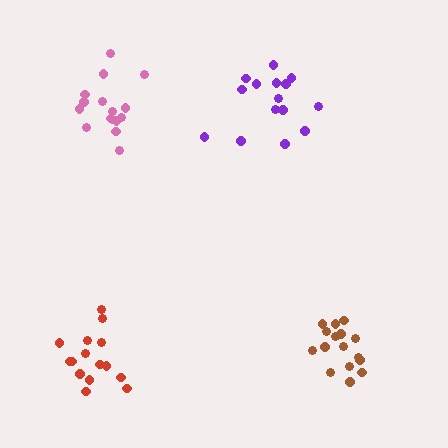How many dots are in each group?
Group 1: 15 dots, Group 2: 16 dots, Group 3: 16 dots, Group 4: 15 dots (62 total).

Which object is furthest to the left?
The red cluster is leftmost.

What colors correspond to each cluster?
The clusters are colored: purple, pink, brown, red.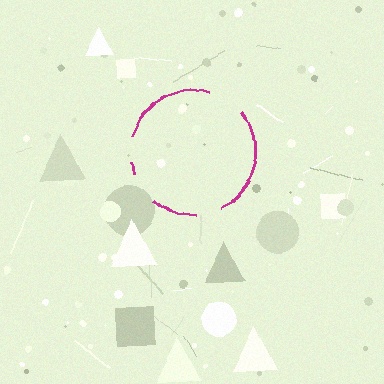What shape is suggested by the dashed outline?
The dashed outline suggests a circle.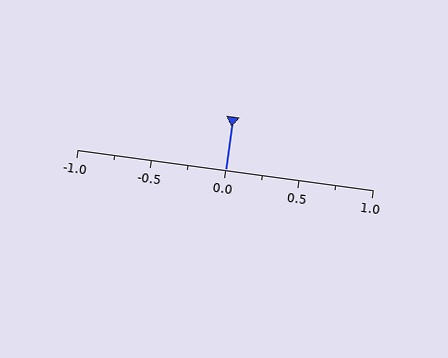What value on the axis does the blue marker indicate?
The marker indicates approximately 0.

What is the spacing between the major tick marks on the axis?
The major ticks are spaced 0.5 apart.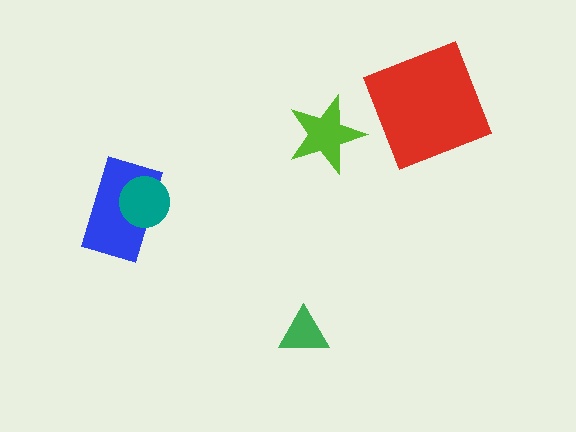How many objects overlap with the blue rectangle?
1 object overlaps with the blue rectangle.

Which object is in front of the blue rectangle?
The teal circle is in front of the blue rectangle.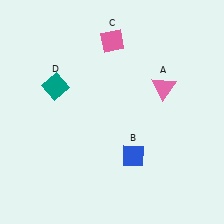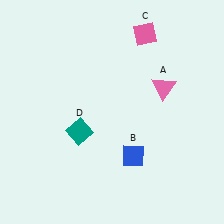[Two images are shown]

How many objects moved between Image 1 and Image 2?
2 objects moved between the two images.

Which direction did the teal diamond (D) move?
The teal diamond (D) moved down.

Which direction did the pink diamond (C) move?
The pink diamond (C) moved right.